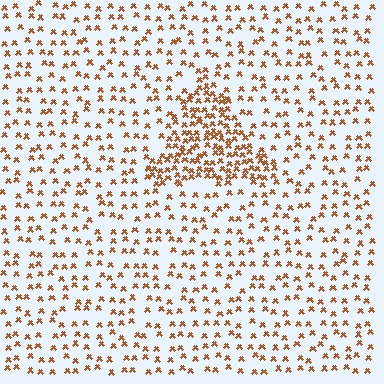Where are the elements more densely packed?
The elements are more densely packed inside the triangle boundary.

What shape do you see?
I see a triangle.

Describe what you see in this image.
The image contains small brown elements arranged at two different densities. A triangle-shaped region is visible where the elements are more densely packed than the surrounding area.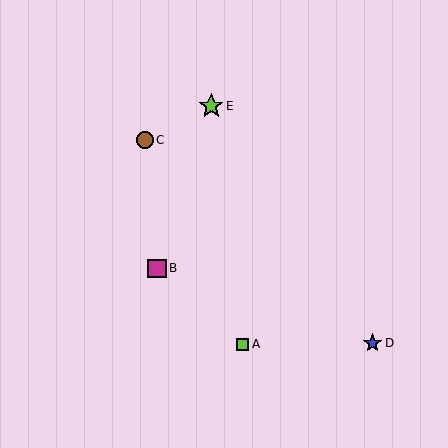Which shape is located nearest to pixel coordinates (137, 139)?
The brown circle (labeled C) at (145, 140) is nearest to that location.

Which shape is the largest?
The lime star (labeled E) is the largest.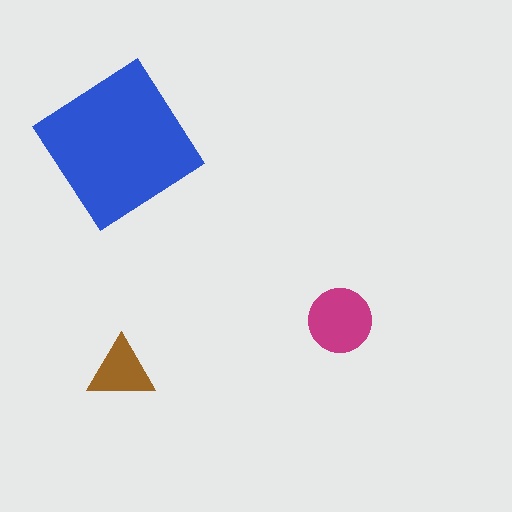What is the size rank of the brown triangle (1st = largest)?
3rd.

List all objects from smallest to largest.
The brown triangle, the magenta circle, the blue diamond.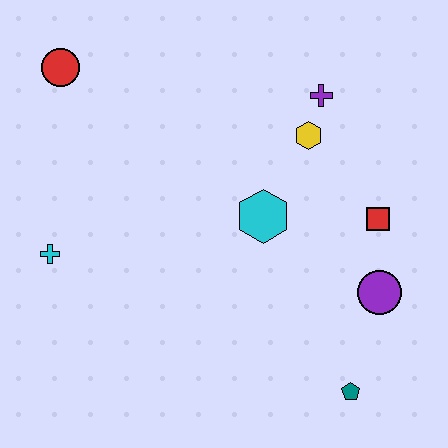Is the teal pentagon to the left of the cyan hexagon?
No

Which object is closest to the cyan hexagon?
The yellow hexagon is closest to the cyan hexagon.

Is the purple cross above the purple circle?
Yes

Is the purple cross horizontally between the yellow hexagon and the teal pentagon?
Yes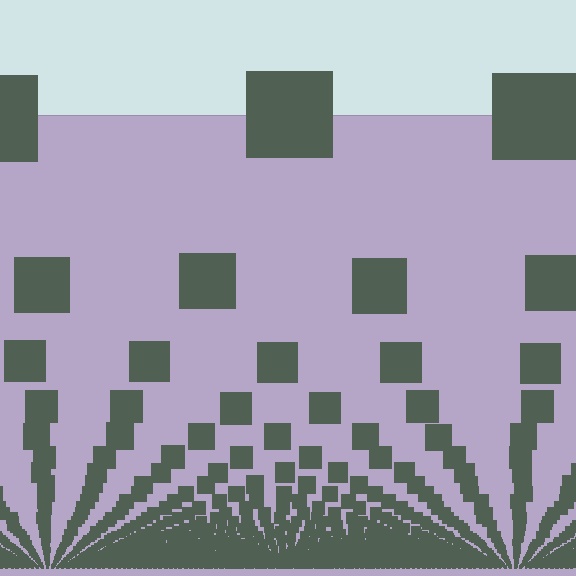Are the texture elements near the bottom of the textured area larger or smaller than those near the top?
Smaller. The gradient is inverted — elements near the bottom are smaller and denser.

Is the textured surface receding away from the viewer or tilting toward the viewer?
The surface appears to tilt toward the viewer. Texture elements get larger and sparser toward the top.